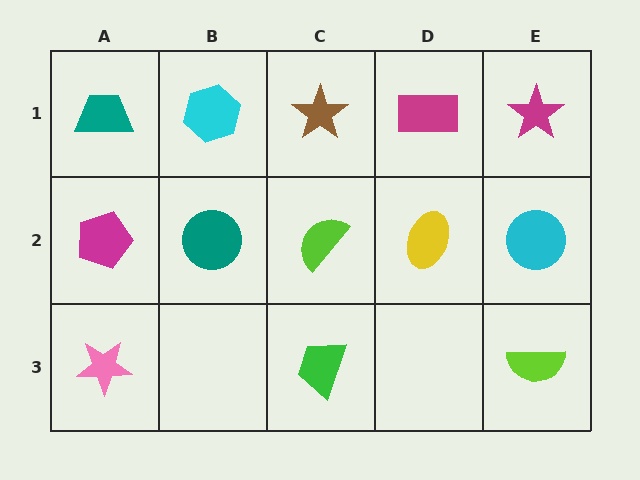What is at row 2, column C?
A lime semicircle.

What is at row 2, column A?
A magenta pentagon.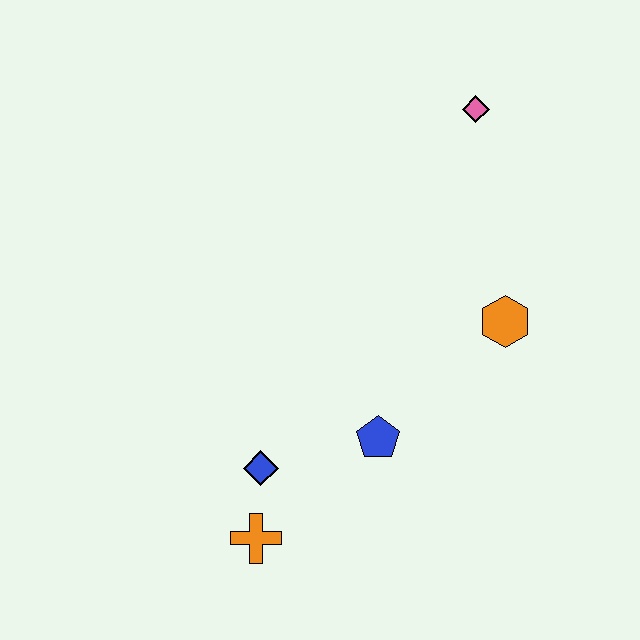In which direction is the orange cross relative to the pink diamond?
The orange cross is below the pink diamond.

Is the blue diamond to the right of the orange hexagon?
No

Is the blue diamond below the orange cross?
No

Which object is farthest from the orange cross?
The pink diamond is farthest from the orange cross.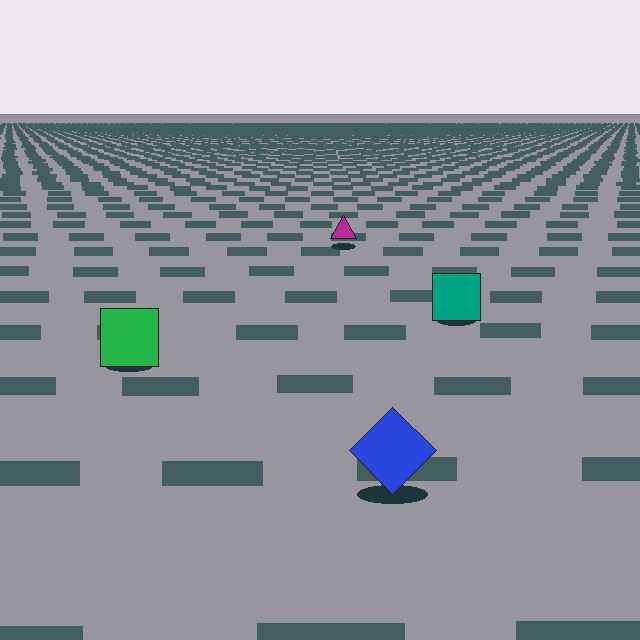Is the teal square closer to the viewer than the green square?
No. The green square is closer — you can tell from the texture gradient: the ground texture is coarser near it.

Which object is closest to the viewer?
The blue diamond is closest. The texture marks near it are larger and more spread out.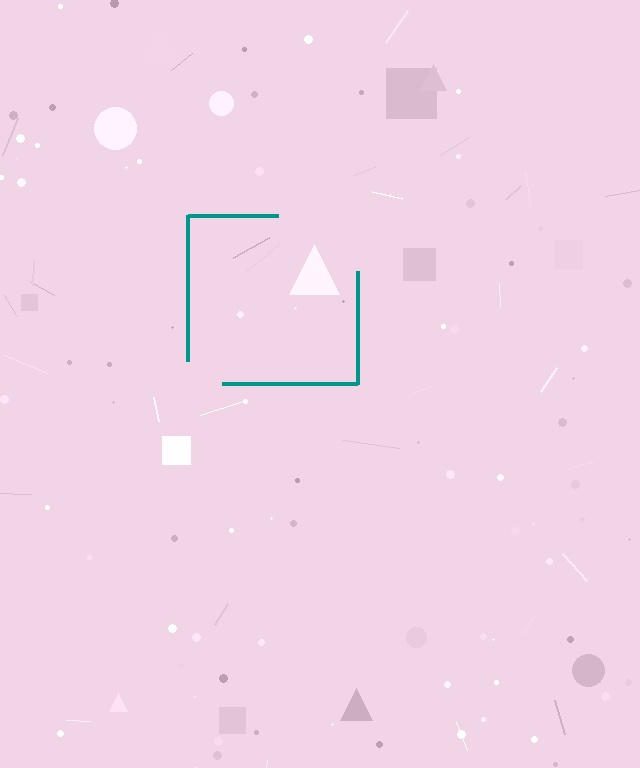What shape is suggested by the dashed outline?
The dashed outline suggests a square.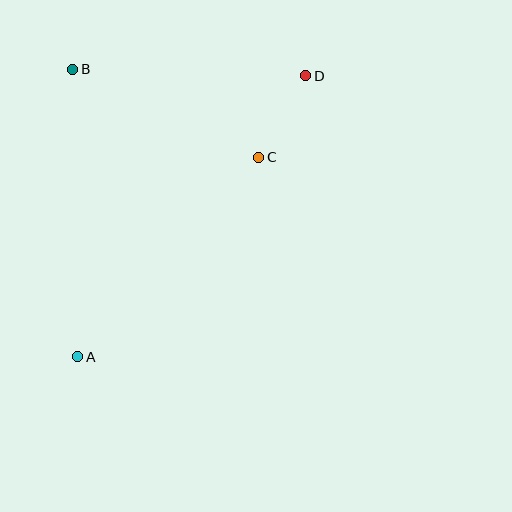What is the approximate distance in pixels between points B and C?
The distance between B and C is approximately 205 pixels.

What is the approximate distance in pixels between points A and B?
The distance between A and B is approximately 288 pixels.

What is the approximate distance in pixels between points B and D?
The distance between B and D is approximately 233 pixels.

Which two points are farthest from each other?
Points A and D are farthest from each other.